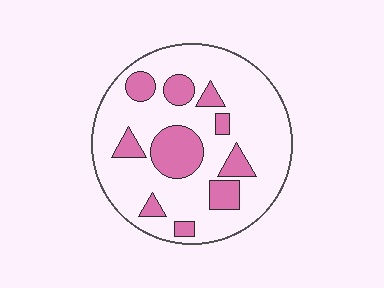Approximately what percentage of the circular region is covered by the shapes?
Approximately 25%.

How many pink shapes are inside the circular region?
10.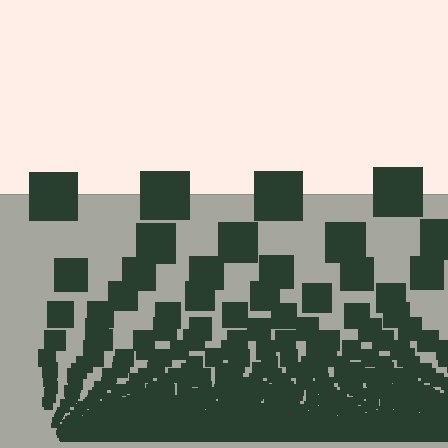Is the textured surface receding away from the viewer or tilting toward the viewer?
The surface appears to tilt toward the viewer. Texture elements get larger and sparser toward the top.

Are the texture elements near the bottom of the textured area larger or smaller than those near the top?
Smaller. The gradient is inverted — elements near the bottom are smaller and denser.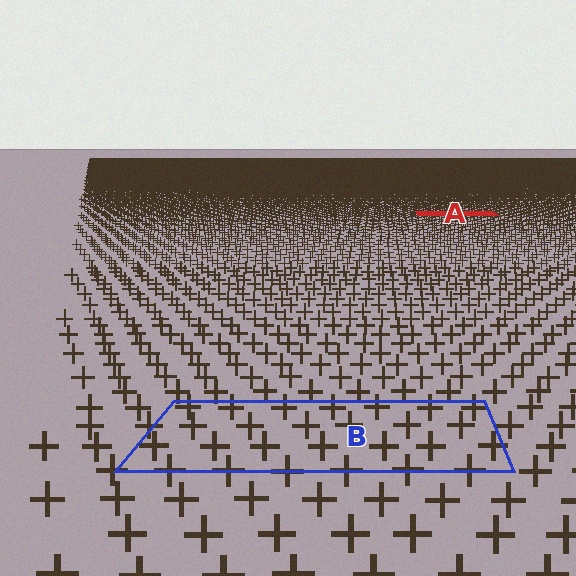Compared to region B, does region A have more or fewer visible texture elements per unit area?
Region A has more texture elements per unit area — they are packed more densely because it is farther away.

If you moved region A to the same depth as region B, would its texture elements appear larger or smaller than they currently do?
They would appear larger. At a closer depth, the same texture elements are projected at a bigger on-screen size.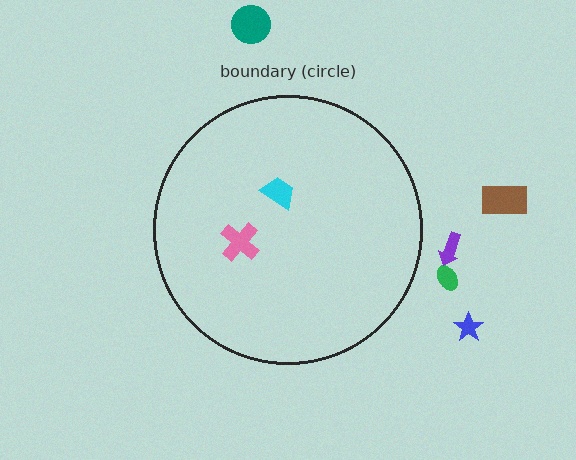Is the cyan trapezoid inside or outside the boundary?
Inside.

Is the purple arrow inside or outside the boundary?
Outside.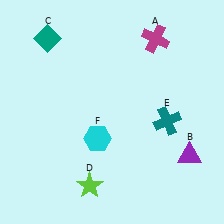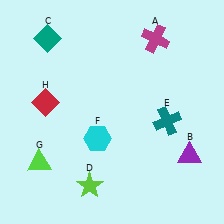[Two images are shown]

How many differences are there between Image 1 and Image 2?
There are 2 differences between the two images.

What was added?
A lime triangle (G), a red diamond (H) were added in Image 2.